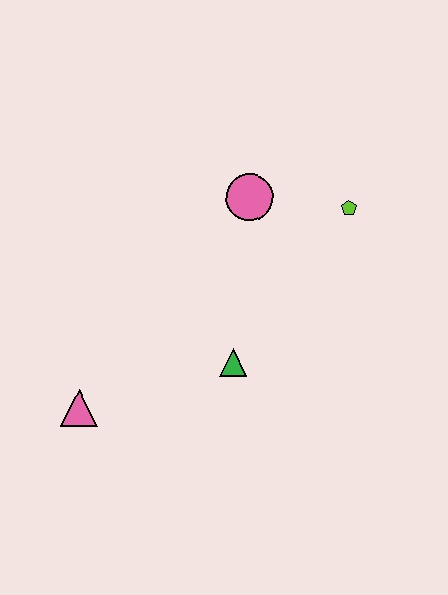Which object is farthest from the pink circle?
The pink triangle is farthest from the pink circle.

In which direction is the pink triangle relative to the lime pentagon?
The pink triangle is to the left of the lime pentagon.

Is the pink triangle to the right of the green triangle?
No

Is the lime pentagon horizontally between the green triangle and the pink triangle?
No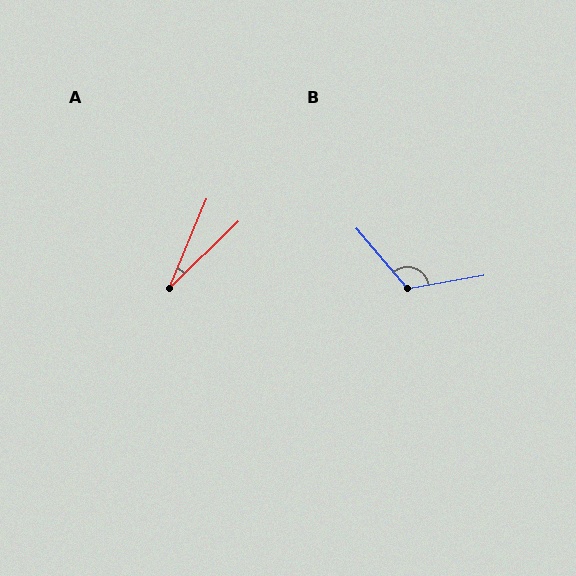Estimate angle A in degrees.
Approximately 23 degrees.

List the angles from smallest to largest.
A (23°), B (121°).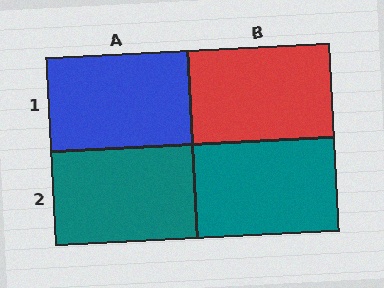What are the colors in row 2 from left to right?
Teal, teal.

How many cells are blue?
1 cell is blue.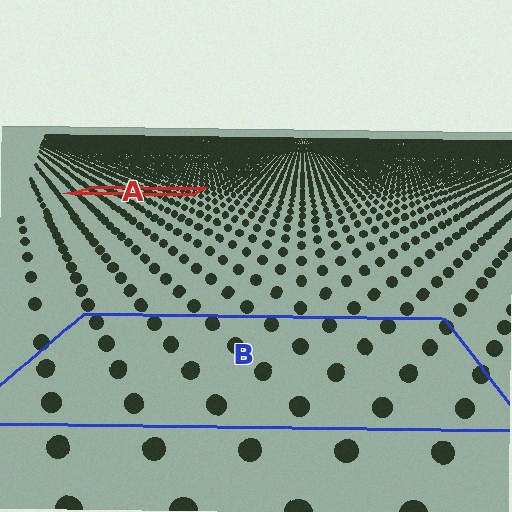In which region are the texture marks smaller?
The texture marks are smaller in region A, because it is farther away.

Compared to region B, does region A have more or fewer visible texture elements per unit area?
Region A has more texture elements per unit area — they are packed more densely because it is farther away.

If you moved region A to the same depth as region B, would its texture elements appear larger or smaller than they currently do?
They would appear larger. At a closer depth, the same texture elements are projected at a bigger on-screen size.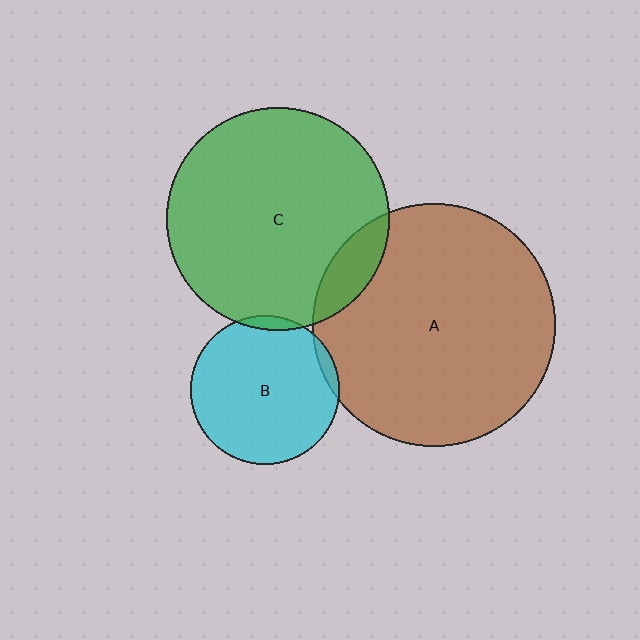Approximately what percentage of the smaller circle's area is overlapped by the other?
Approximately 5%.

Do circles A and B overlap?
Yes.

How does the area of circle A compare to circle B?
Approximately 2.6 times.